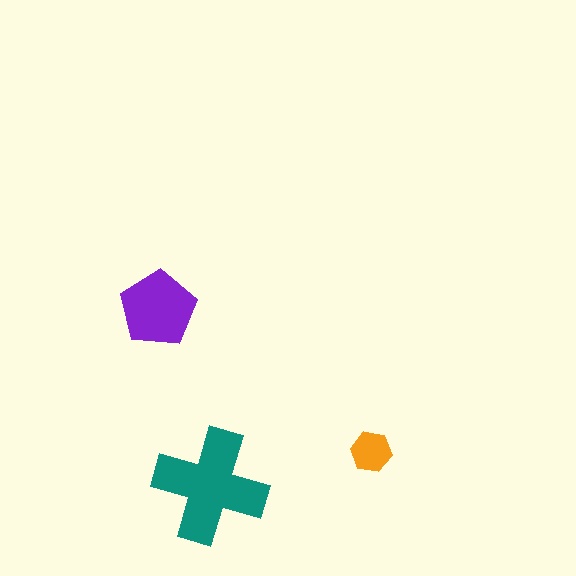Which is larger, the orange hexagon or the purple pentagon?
The purple pentagon.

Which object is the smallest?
The orange hexagon.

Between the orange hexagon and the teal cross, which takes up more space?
The teal cross.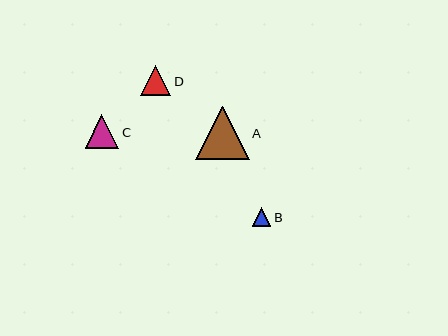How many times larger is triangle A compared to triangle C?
Triangle A is approximately 1.6 times the size of triangle C.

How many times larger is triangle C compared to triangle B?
Triangle C is approximately 1.9 times the size of triangle B.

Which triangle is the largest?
Triangle A is the largest with a size of approximately 53 pixels.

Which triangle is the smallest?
Triangle B is the smallest with a size of approximately 18 pixels.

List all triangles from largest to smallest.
From largest to smallest: A, C, D, B.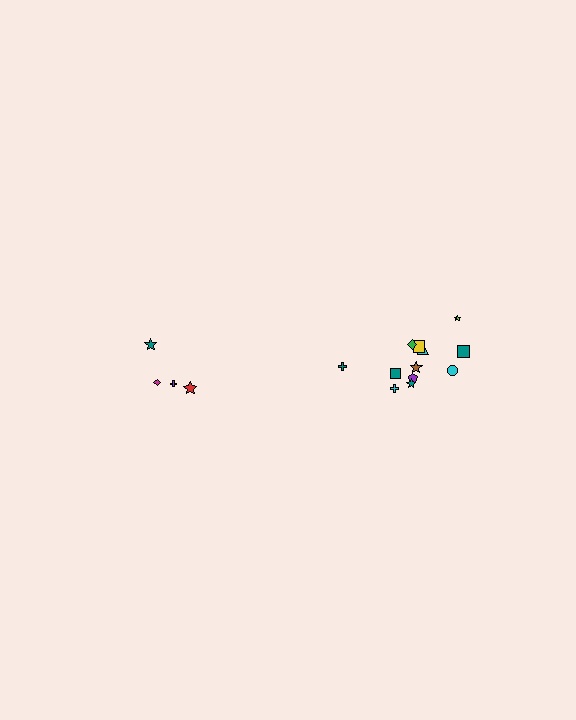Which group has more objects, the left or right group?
The right group.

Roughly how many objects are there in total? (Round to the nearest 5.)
Roughly 15 objects in total.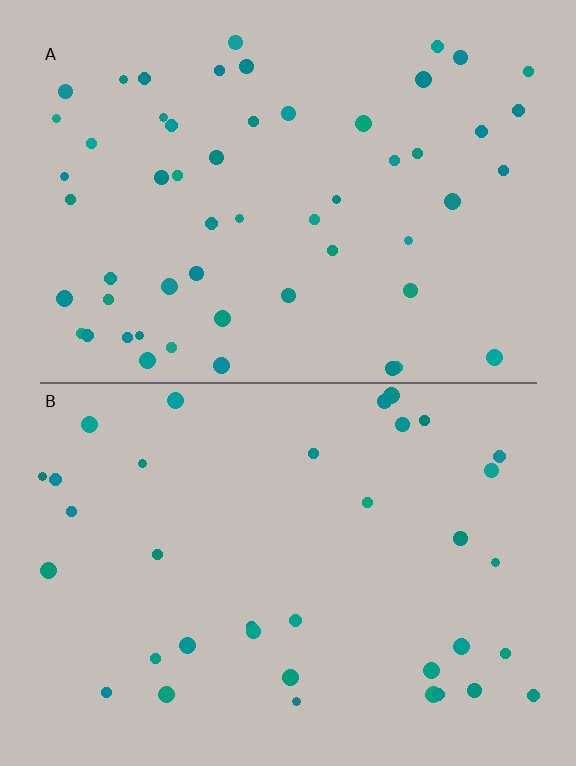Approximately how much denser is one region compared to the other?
Approximately 1.5× — region A over region B.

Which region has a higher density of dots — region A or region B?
A (the top).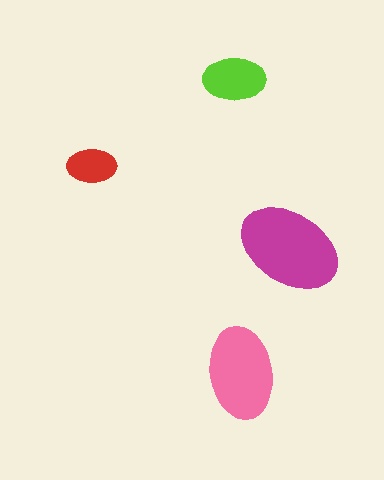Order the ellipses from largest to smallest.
the magenta one, the pink one, the lime one, the red one.